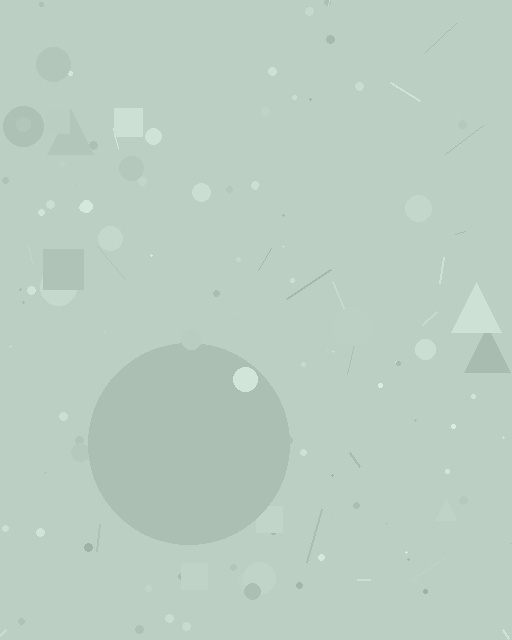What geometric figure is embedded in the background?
A circle is embedded in the background.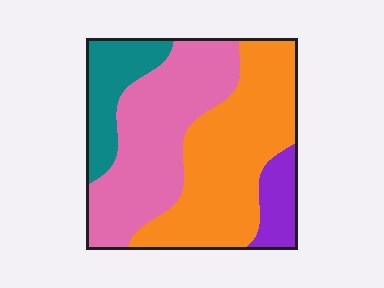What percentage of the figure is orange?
Orange takes up between a third and a half of the figure.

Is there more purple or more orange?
Orange.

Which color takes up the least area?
Purple, at roughly 10%.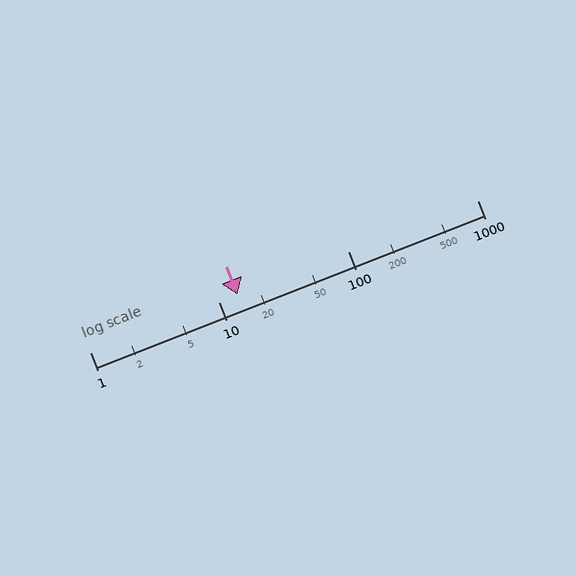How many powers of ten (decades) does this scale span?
The scale spans 3 decades, from 1 to 1000.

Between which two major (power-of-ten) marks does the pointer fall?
The pointer is between 10 and 100.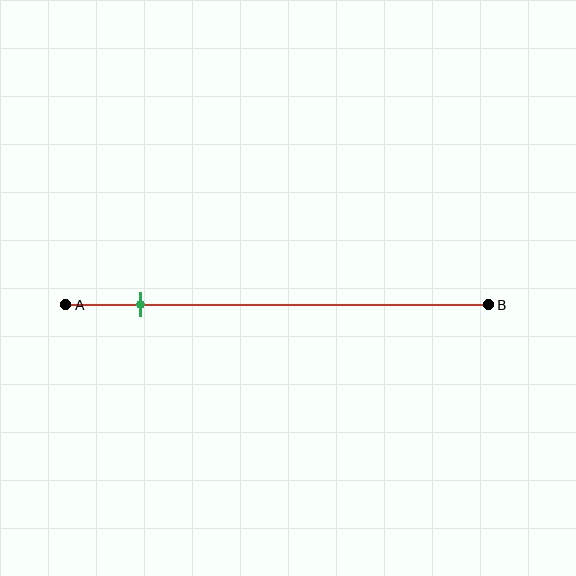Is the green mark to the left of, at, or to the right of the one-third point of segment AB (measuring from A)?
The green mark is to the left of the one-third point of segment AB.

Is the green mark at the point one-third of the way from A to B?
No, the mark is at about 20% from A, not at the 33% one-third point.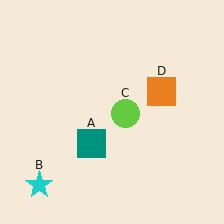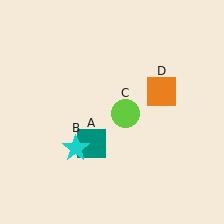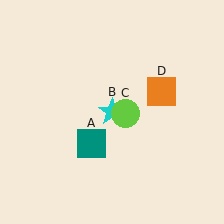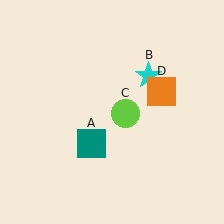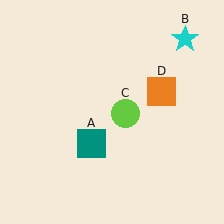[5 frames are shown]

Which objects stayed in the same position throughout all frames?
Teal square (object A) and lime circle (object C) and orange square (object D) remained stationary.